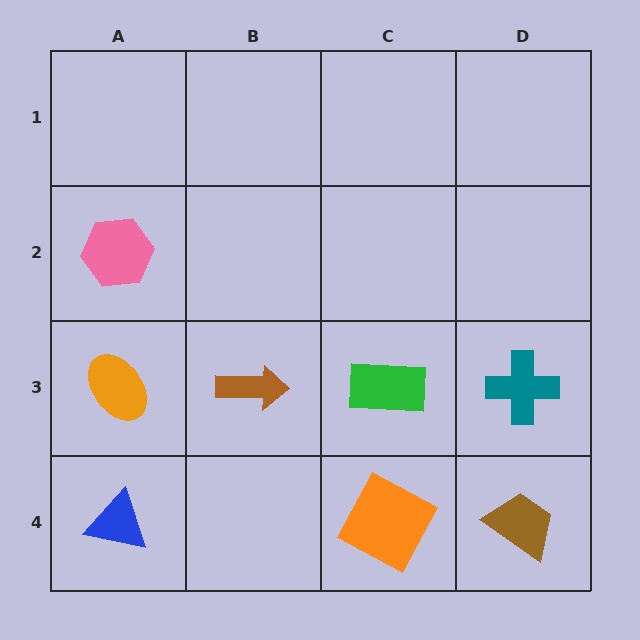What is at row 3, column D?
A teal cross.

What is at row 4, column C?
An orange square.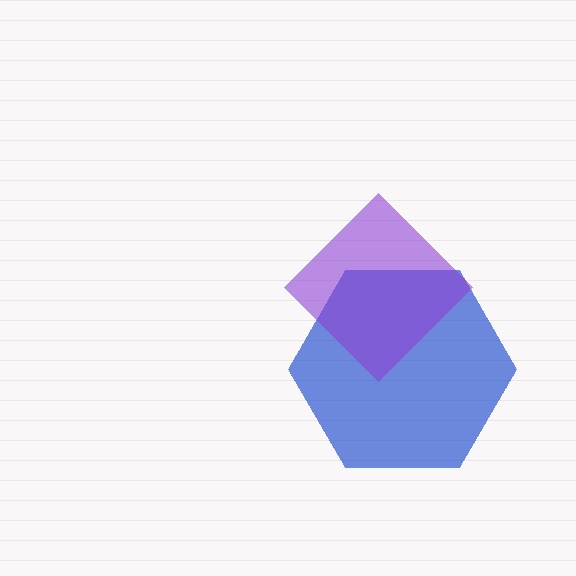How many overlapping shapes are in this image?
There are 2 overlapping shapes in the image.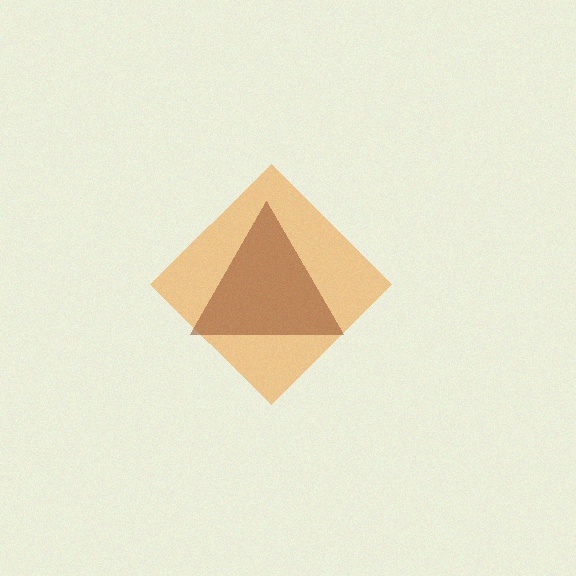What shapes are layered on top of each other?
The layered shapes are: an orange diamond, a brown triangle.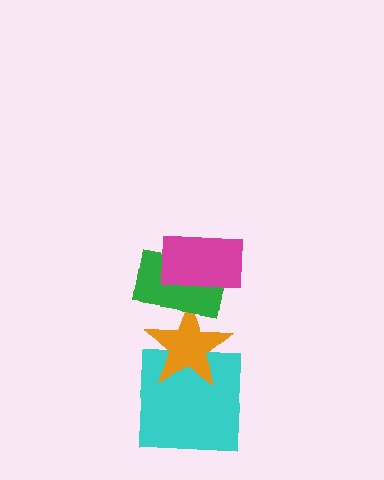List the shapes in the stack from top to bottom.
From top to bottom: the magenta rectangle, the green rectangle, the orange star, the cyan square.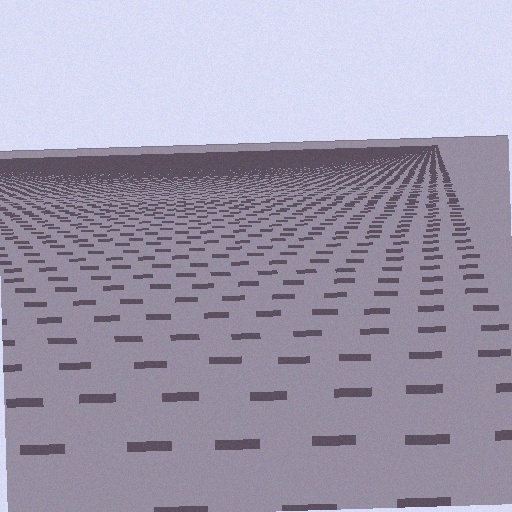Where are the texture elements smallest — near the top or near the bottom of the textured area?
Near the top.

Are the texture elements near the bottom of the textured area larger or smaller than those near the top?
Larger. Near the bottom, elements are closer to the viewer and appear at a bigger on-screen size.